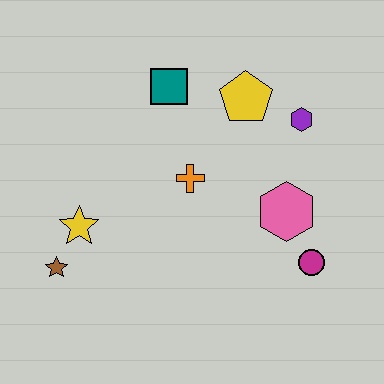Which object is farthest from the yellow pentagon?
The brown star is farthest from the yellow pentagon.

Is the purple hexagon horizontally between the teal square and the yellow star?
No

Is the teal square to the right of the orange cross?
No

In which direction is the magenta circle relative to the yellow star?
The magenta circle is to the right of the yellow star.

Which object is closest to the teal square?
The yellow pentagon is closest to the teal square.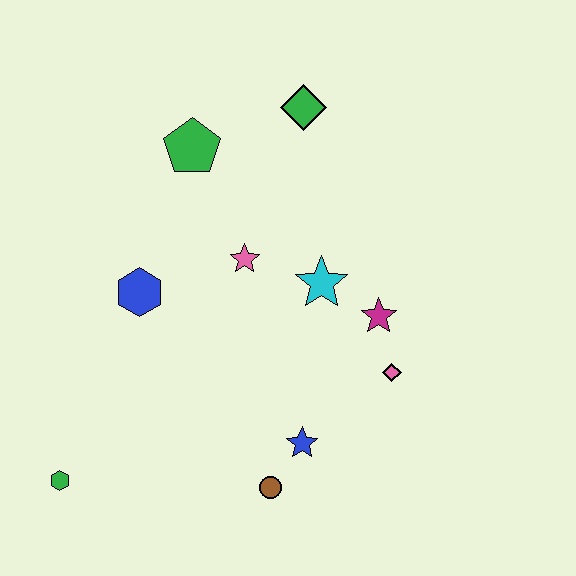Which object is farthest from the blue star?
The green diamond is farthest from the blue star.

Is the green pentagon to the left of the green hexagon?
No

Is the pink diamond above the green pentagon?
No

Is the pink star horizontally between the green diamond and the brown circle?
No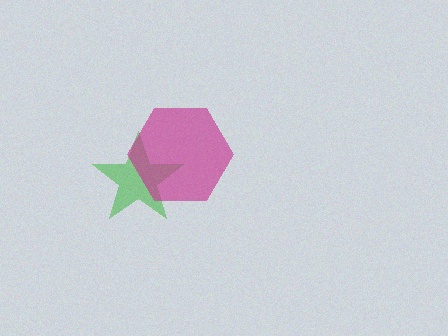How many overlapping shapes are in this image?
There are 2 overlapping shapes in the image.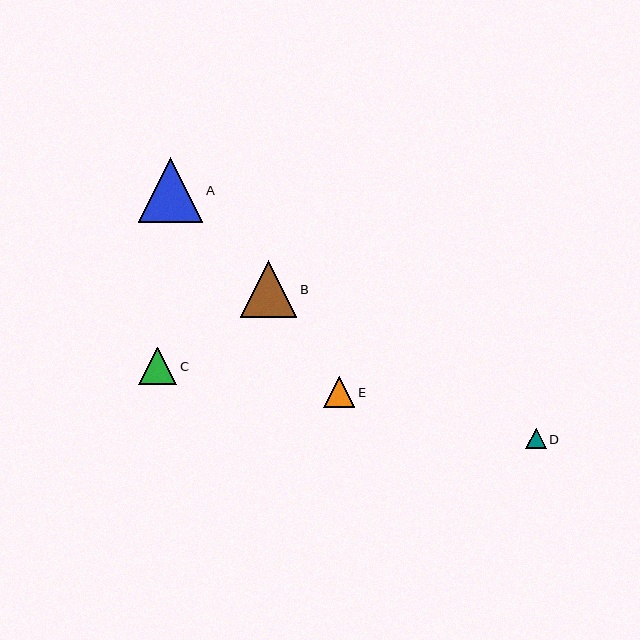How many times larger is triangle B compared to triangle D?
Triangle B is approximately 2.8 times the size of triangle D.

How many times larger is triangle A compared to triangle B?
Triangle A is approximately 1.1 times the size of triangle B.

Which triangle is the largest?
Triangle A is the largest with a size of approximately 65 pixels.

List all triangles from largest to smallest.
From largest to smallest: A, B, C, E, D.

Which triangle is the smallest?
Triangle D is the smallest with a size of approximately 20 pixels.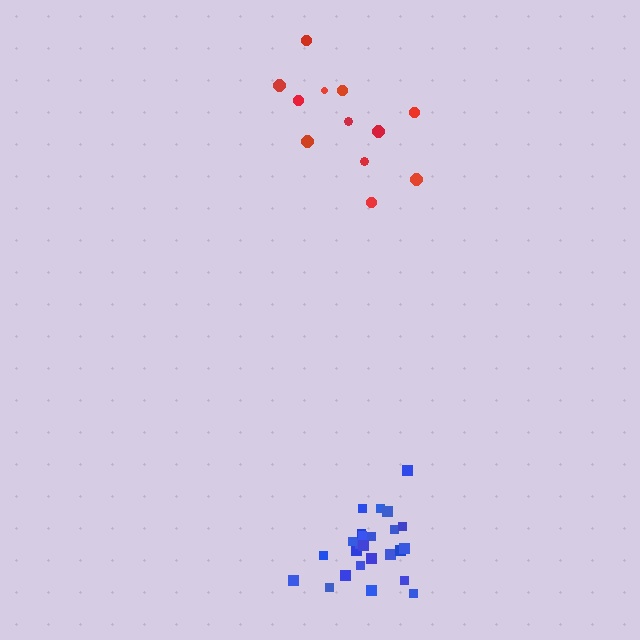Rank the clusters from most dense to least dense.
blue, red.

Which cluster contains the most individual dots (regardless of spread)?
Blue (25).